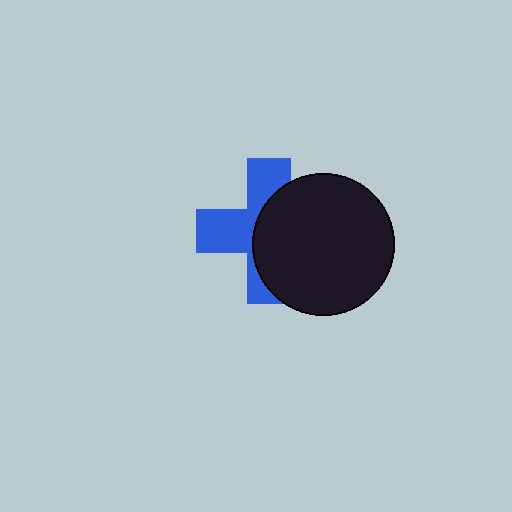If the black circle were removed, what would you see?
You would see the complete blue cross.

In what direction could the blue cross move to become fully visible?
The blue cross could move left. That would shift it out from behind the black circle entirely.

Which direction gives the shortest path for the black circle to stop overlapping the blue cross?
Moving right gives the shortest separation.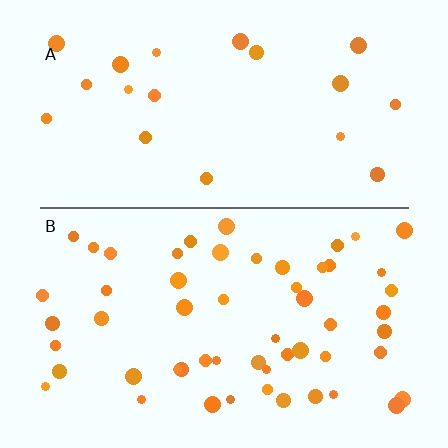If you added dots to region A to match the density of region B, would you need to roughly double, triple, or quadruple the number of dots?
Approximately triple.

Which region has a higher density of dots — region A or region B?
B (the bottom).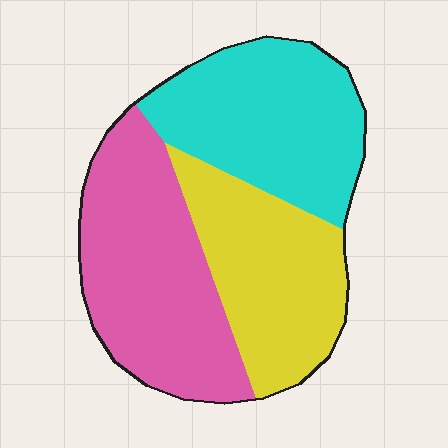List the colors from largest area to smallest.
From largest to smallest: pink, cyan, yellow.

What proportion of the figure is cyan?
Cyan covers around 35% of the figure.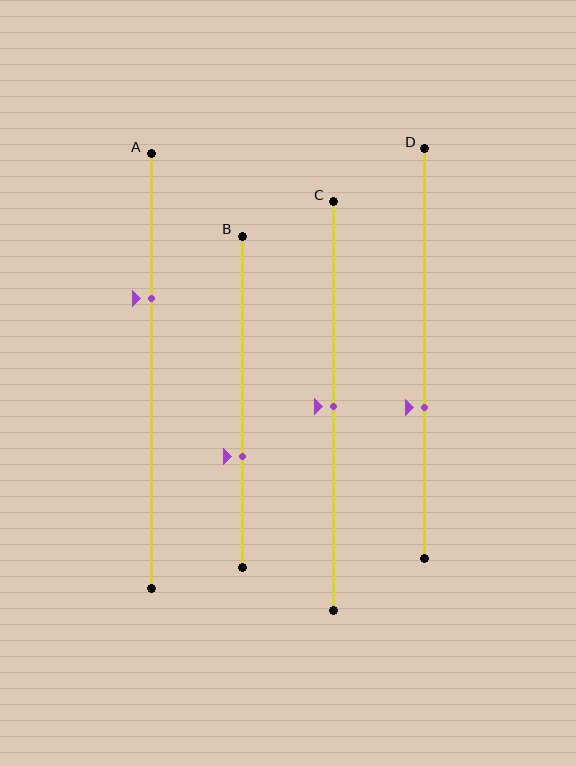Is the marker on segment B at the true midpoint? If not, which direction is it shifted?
No, the marker on segment B is shifted downward by about 16% of the segment length.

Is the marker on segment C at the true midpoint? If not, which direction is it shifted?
Yes, the marker on segment C is at the true midpoint.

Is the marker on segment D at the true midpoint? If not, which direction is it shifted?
No, the marker on segment D is shifted downward by about 13% of the segment length.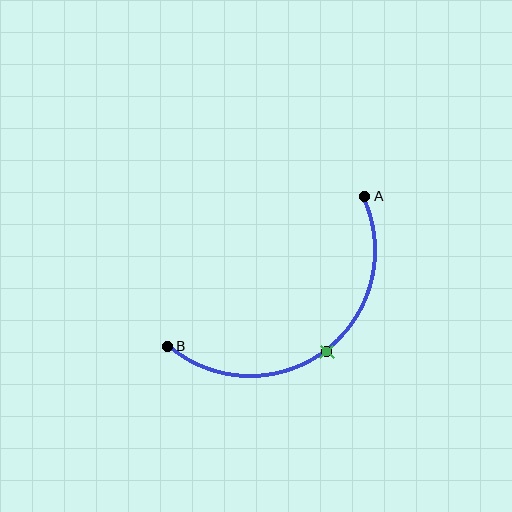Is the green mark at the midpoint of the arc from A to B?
Yes. The green mark lies on the arc at equal arc-length from both A and B — it is the arc midpoint.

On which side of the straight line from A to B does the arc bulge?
The arc bulges below and to the right of the straight line connecting A and B.